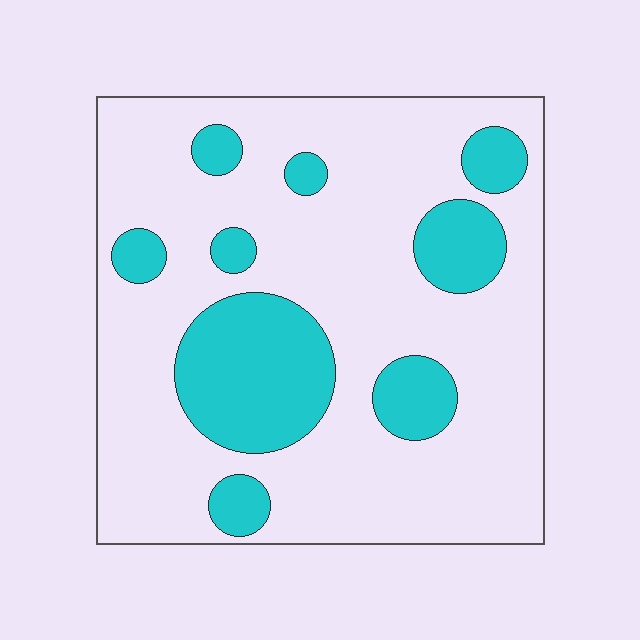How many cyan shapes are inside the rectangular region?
9.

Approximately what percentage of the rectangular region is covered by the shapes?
Approximately 25%.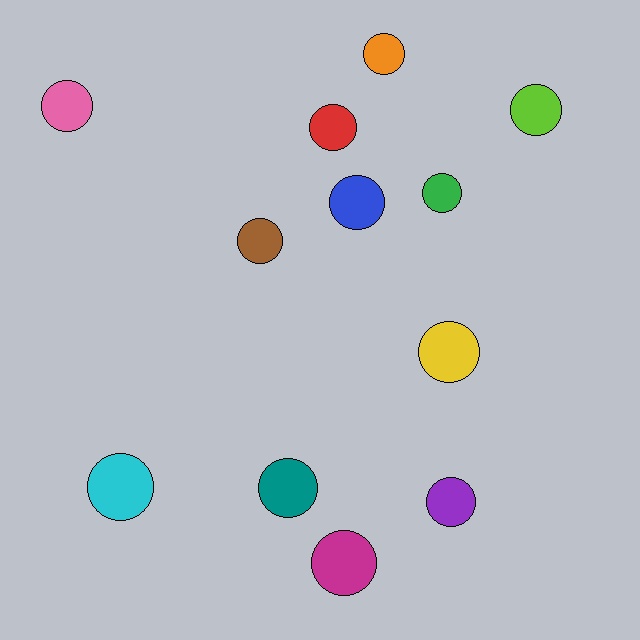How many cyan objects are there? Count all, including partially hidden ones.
There is 1 cyan object.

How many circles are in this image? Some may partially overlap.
There are 12 circles.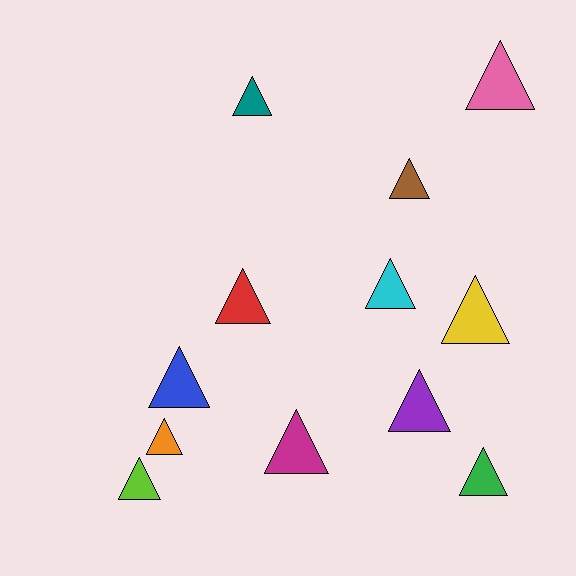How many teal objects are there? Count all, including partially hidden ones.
There is 1 teal object.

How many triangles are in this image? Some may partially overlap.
There are 12 triangles.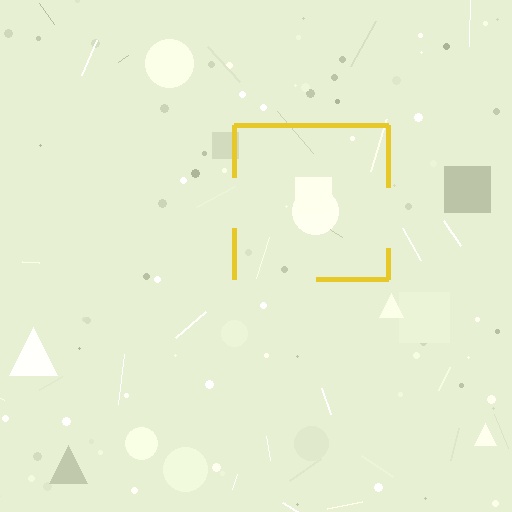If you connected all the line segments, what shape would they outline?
They would outline a square.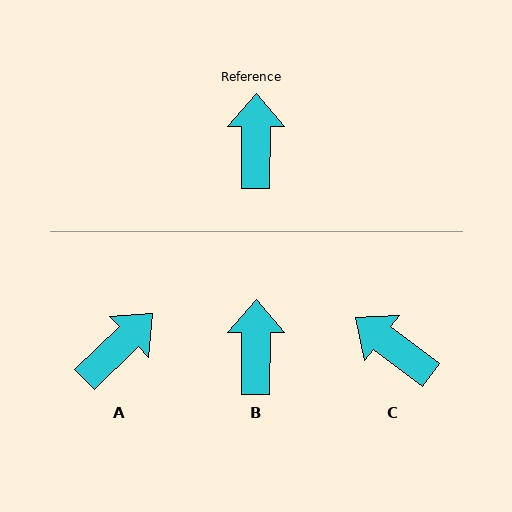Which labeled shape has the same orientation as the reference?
B.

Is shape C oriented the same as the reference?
No, it is off by about 53 degrees.